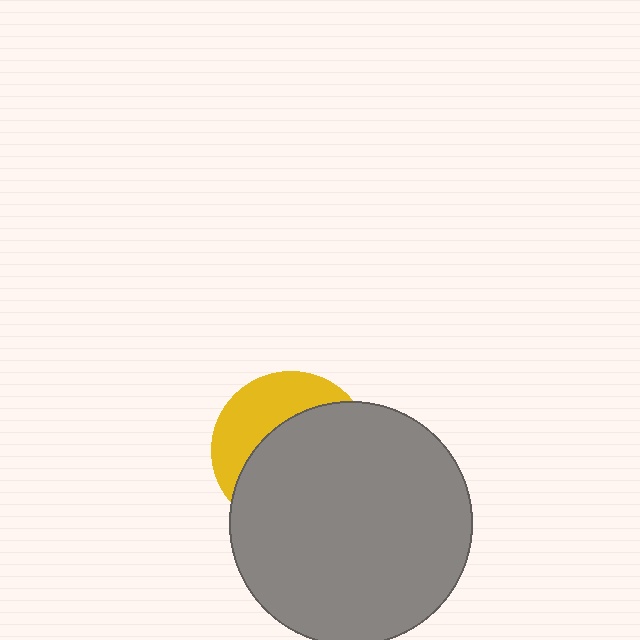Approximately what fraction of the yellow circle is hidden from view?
Roughly 65% of the yellow circle is hidden behind the gray circle.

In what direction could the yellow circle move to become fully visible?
The yellow circle could move toward the upper-left. That would shift it out from behind the gray circle entirely.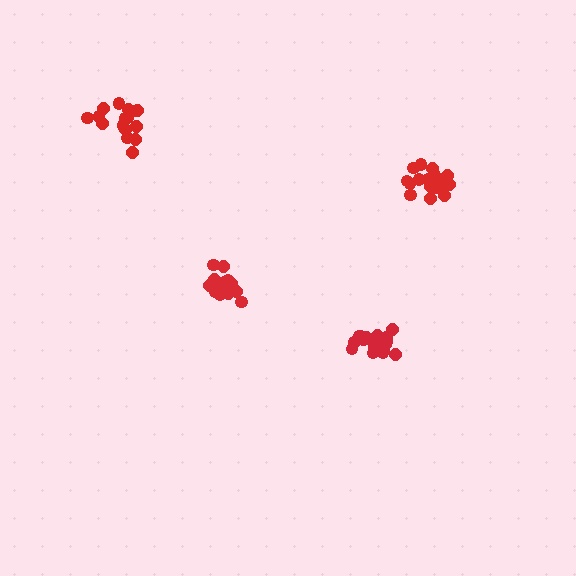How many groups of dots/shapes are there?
There are 4 groups.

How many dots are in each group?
Group 1: 21 dots, Group 2: 16 dots, Group 3: 17 dots, Group 4: 17 dots (71 total).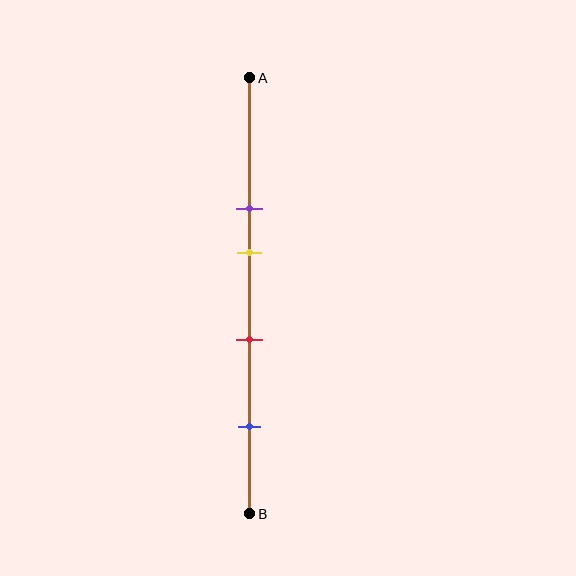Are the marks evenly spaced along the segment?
No, the marks are not evenly spaced.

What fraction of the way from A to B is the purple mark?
The purple mark is approximately 30% (0.3) of the way from A to B.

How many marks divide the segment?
There are 4 marks dividing the segment.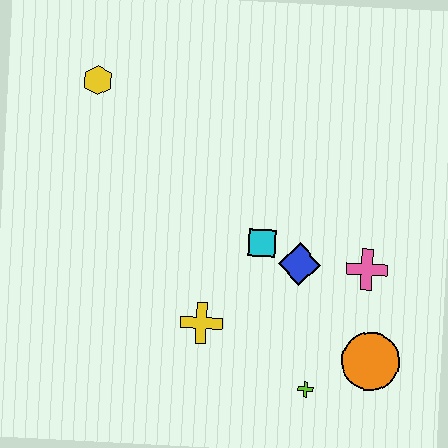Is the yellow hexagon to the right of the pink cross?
No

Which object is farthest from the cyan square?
The yellow hexagon is farthest from the cyan square.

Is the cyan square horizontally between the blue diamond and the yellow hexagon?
Yes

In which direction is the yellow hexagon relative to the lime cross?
The yellow hexagon is above the lime cross.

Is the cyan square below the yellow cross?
No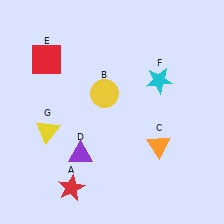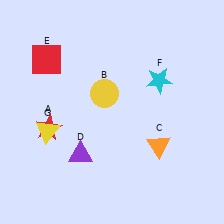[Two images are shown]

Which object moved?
The red star (A) moved up.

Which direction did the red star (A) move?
The red star (A) moved up.